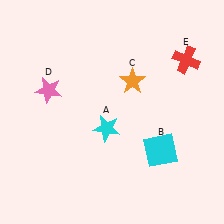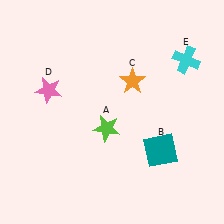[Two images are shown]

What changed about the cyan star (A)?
In Image 1, A is cyan. In Image 2, it changed to lime.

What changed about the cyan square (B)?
In Image 1, B is cyan. In Image 2, it changed to teal.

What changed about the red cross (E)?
In Image 1, E is red. In Image 2, it changed to cyan.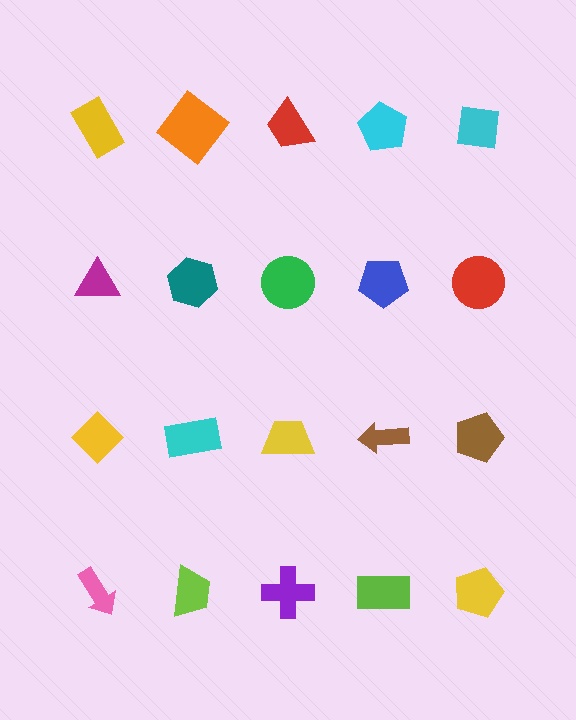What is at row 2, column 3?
A green circle.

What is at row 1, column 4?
A cyan pentagon.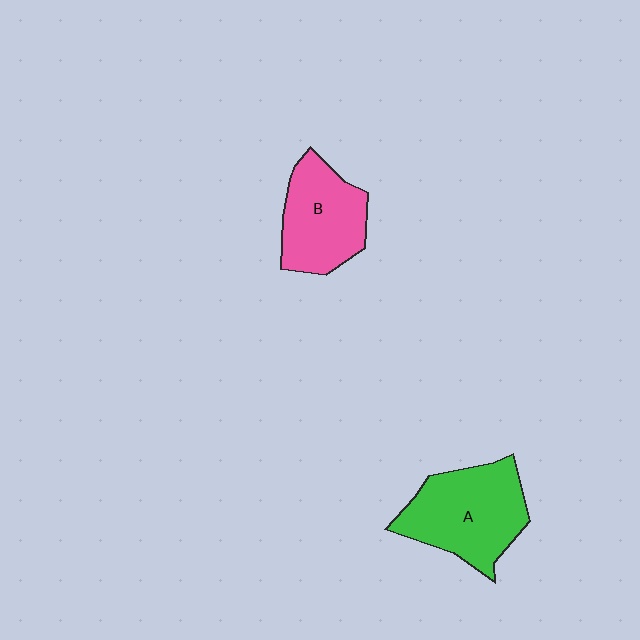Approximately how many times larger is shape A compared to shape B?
Approximately 1.2 times.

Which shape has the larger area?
Shape A (green).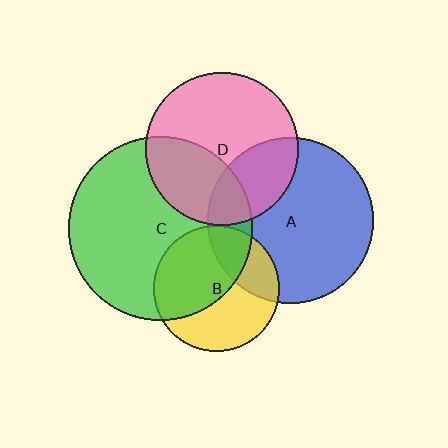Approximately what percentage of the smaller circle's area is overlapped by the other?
Approximately 15%.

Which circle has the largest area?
Circle C (green).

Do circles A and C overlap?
Yes.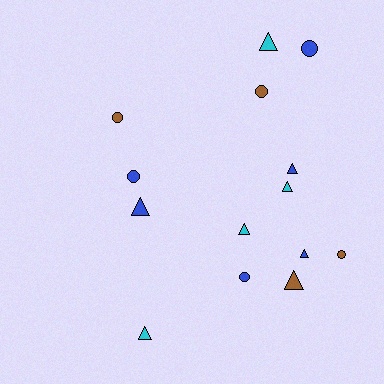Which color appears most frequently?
Blue, with 6 objects.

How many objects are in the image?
There are 14 objects.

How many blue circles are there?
There are 3 blue circles.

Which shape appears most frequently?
Triangle, with 8 objects.